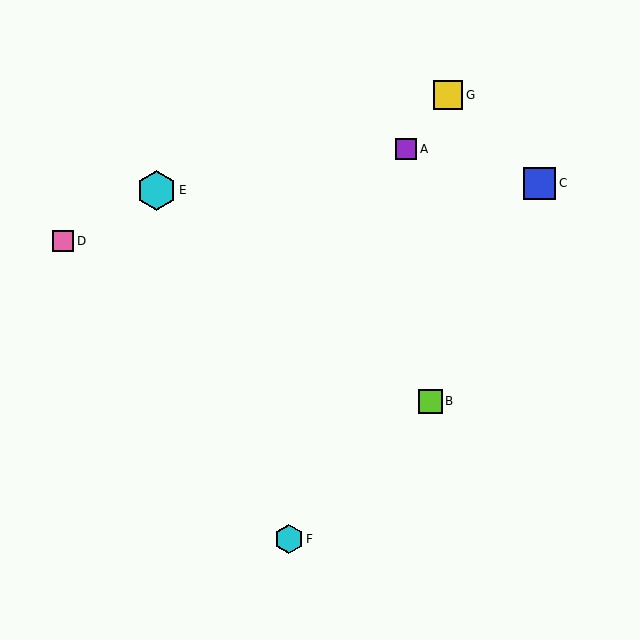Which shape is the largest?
The cyan hexagon (labeled E) is the largest.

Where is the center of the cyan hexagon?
The center of the cyan hexagon is at (156, 190).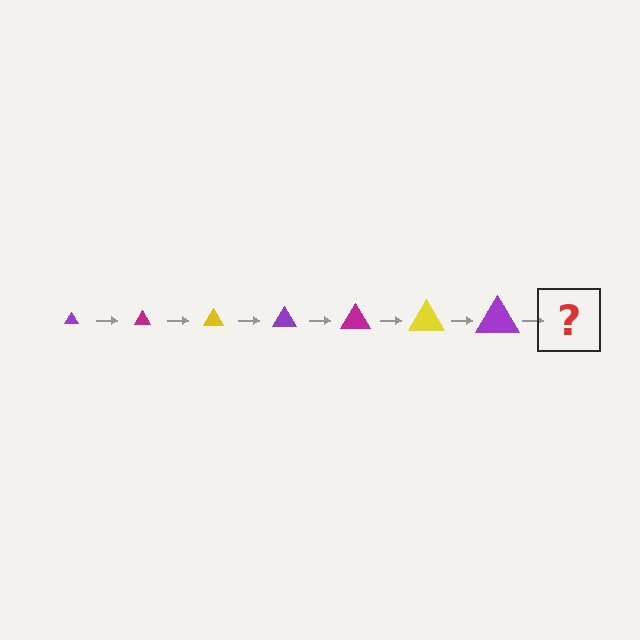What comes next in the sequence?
The next element should be a magenta triangle, larger than the previous one.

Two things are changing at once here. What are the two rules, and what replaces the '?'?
The two rules are that the triangle grows larger each step and the color cycles through purple, magenta, and yellow. The '?' should be a magenta triangle, larger than the previous one.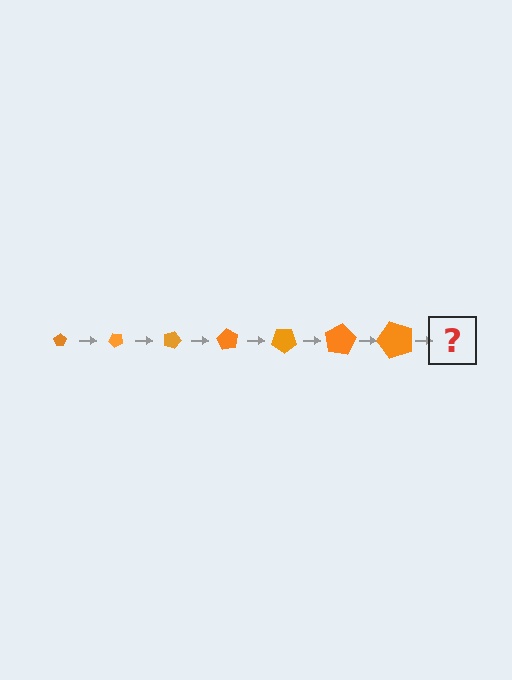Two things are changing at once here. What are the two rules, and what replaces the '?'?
The two rules are that the pentagon grows larger each step and it rotates 45 degrees each step. The '?' should be a pentagon, larger than the previous one and rotated 315 degrees from the start.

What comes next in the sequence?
The next element should be a pentagon, larger than the previous one and rotated 315 degrees from the start.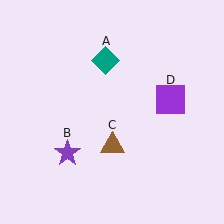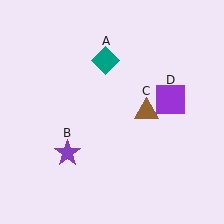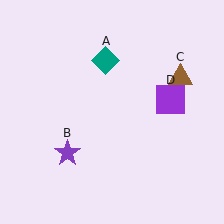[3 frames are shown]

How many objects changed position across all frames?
1 object changed position: brown triangle (object C).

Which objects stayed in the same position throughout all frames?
Teal diamond (object A) and purple star (object B) and purple square (object D) remained stationary.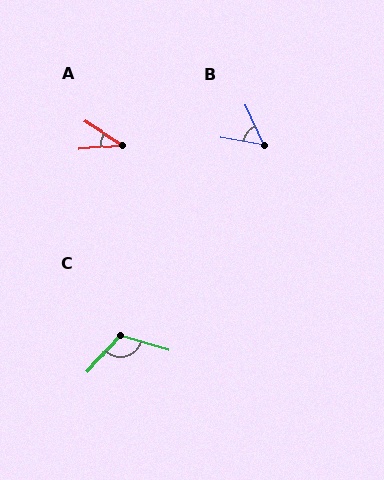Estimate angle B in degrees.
Approximately 57 degrees.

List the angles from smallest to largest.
A (37°), B (57°), C (115°).